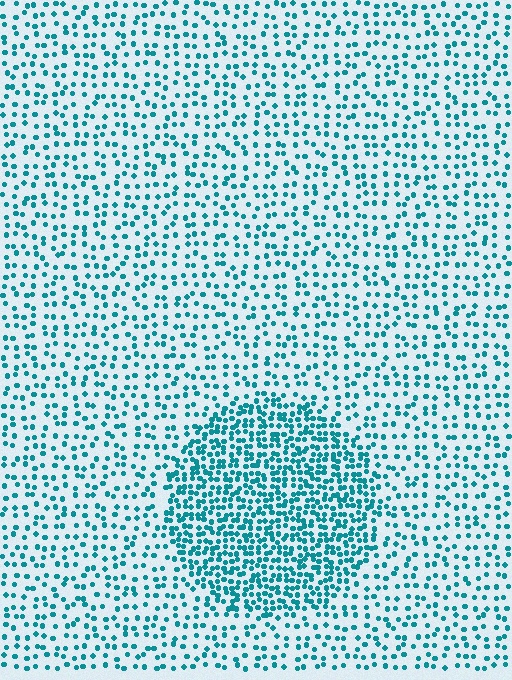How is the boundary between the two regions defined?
The boundary is defined by a change in element density (approximately 2.2x ratio). All elements are the same color, size, and shape.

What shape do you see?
I see a circle.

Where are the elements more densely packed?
The elements are more densely packed inside the circle boundary.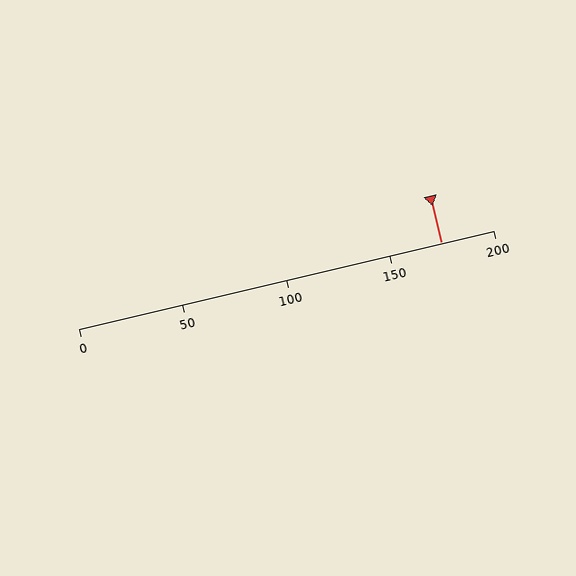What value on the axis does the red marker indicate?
The marker indicates approximately 175.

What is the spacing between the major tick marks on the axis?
The major ticks are spaced 50 apart.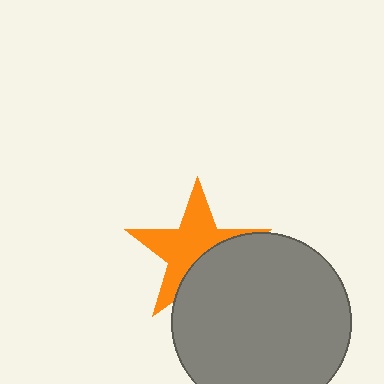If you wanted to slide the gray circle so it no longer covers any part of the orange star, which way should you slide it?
Slide it down — that is the most direct way to separate the two shapes.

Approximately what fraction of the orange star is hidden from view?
Roughly 39% of the orange star is hidden behind the gray circle.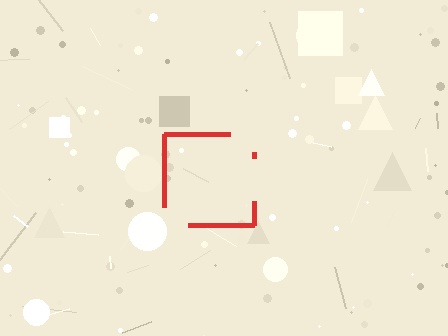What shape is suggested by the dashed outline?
The dashed outline suggests a square.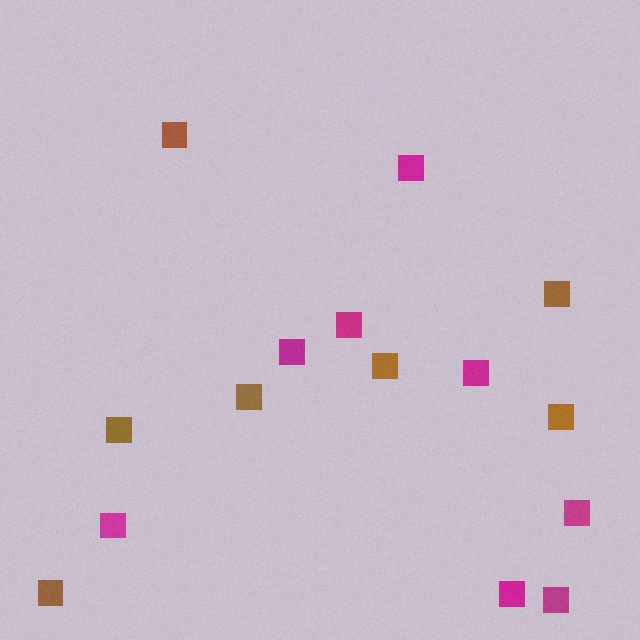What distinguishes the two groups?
There are 2 groups: one group of magenta squares (8) and one group of brown squares (7).